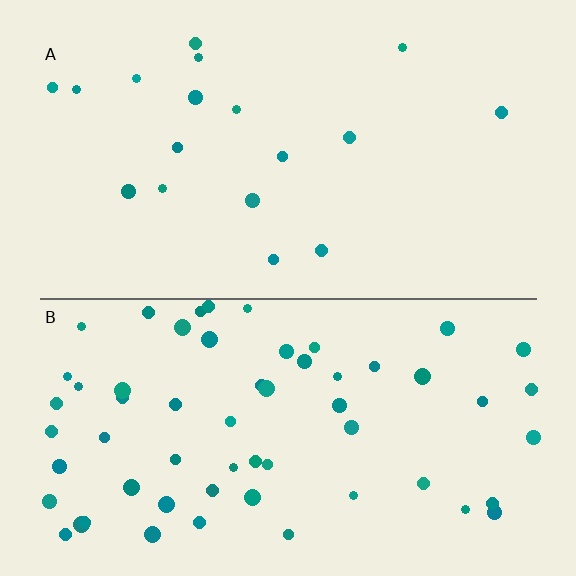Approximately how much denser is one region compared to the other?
Approximately 3.3× — region B over region A.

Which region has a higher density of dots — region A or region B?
B (the bottom).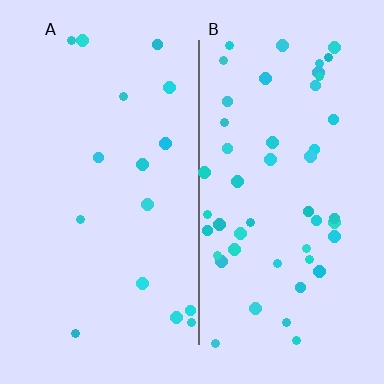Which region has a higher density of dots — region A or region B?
B (the right).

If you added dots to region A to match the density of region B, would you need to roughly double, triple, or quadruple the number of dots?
Approximately triple.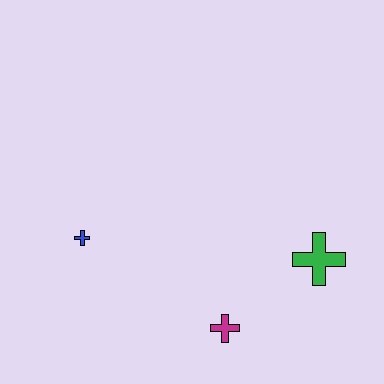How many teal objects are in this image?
There are no teal objects.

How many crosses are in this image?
There are 3 crosses.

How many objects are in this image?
There are 3 objects.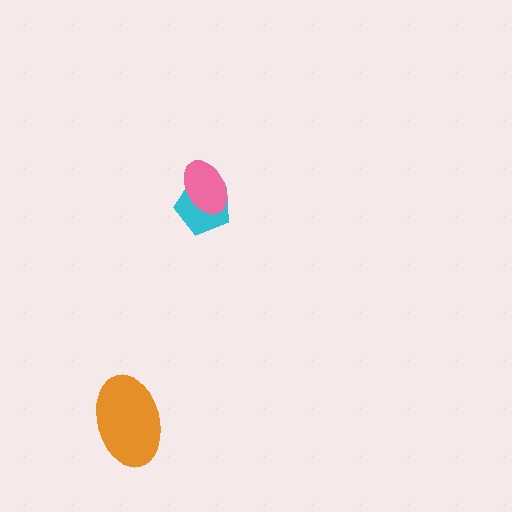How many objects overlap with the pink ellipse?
1 object overlaps with the pink ellipse.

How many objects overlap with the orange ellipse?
0 objects overlap with the orange ellipse.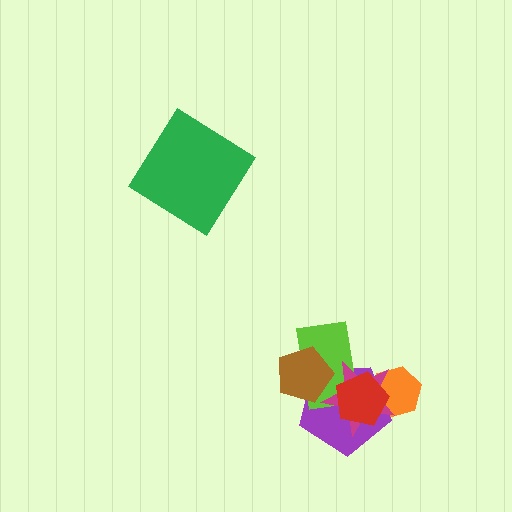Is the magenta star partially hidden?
Yes, it is partially covered by another shape.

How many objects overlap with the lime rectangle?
4 objects overlap with the lime rectangle.